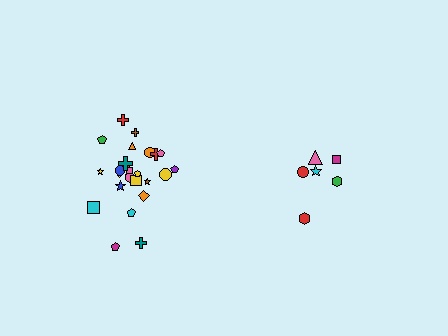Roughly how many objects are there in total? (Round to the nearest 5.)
Roughly 30 objects in total.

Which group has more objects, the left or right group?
The left group.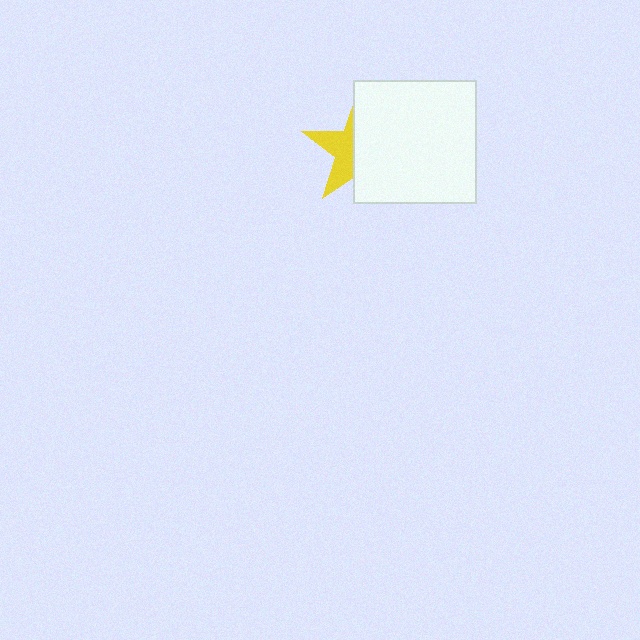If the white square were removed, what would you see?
You would see the complete yellow star.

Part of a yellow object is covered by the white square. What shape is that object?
It is a star.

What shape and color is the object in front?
The object in front is a white square.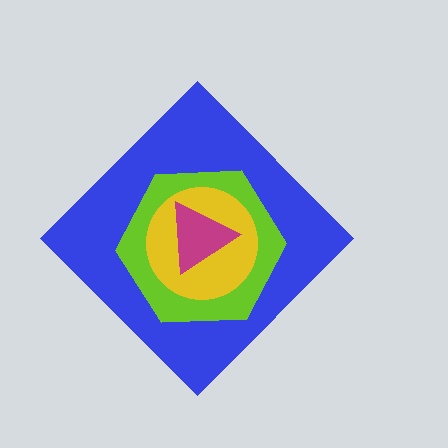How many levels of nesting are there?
4.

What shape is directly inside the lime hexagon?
The yellow circle.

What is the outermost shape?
The blue diamond.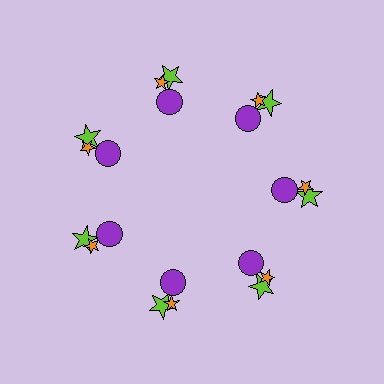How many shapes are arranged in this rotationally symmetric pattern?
There are 21 shapes, arranged in 7 groups of 3.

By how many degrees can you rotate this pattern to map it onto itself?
The pattern maps onto itself every 51 degrees of rotation.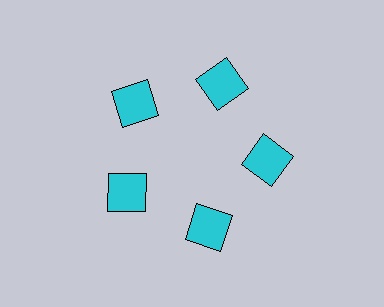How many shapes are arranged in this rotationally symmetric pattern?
There are 5 shapes, arranged in 5 groups of 1.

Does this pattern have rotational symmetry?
Yes, this pattern has 5-fold rotational symmetry. It looks the same after rotating 72 degrees around the center.